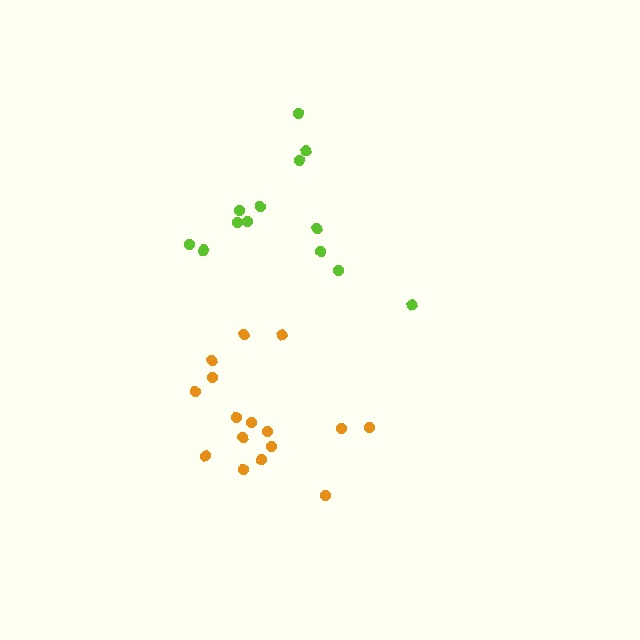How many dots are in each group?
Group 1: 16 dots, Group 2: 13 dots (29 total).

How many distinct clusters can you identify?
There are 2 distinct clusters.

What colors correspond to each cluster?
The clusters are colored: orange, lime.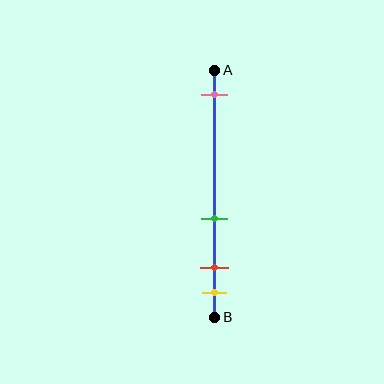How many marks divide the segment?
There are 4 marks dividing the segment.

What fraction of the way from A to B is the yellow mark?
The yellow mark is approximately 90% (0.9) of the way from A to B.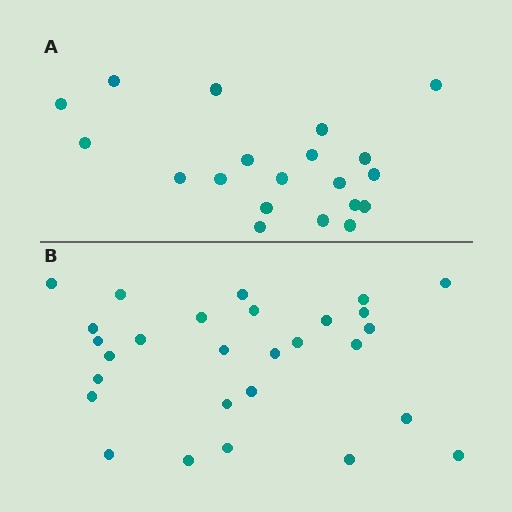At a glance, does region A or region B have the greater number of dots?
Region B (the bottom region) has more dots.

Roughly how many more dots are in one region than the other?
Region B has roughly 8 or so more dots than region A.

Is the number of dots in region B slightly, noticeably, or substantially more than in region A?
Region B has noticeably more, but not dramatically so. The ratio is roughly 1.4 to 1.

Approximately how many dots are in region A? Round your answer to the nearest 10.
About 20 dots.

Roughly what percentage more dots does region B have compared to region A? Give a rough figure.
About 40% more.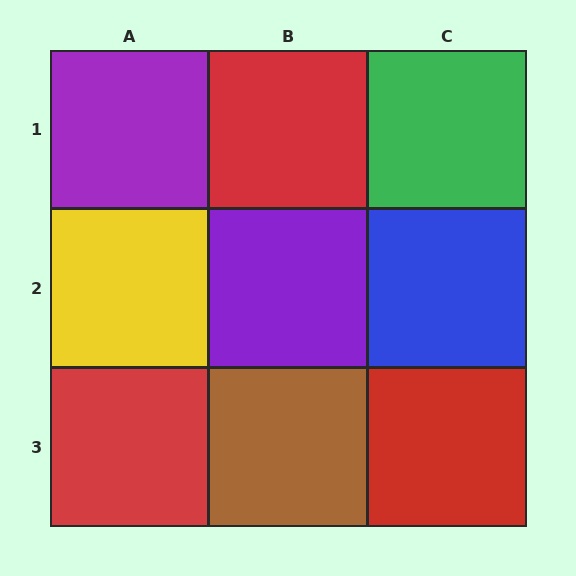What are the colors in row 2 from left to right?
Yellow, purple, blue.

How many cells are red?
3 cells are red.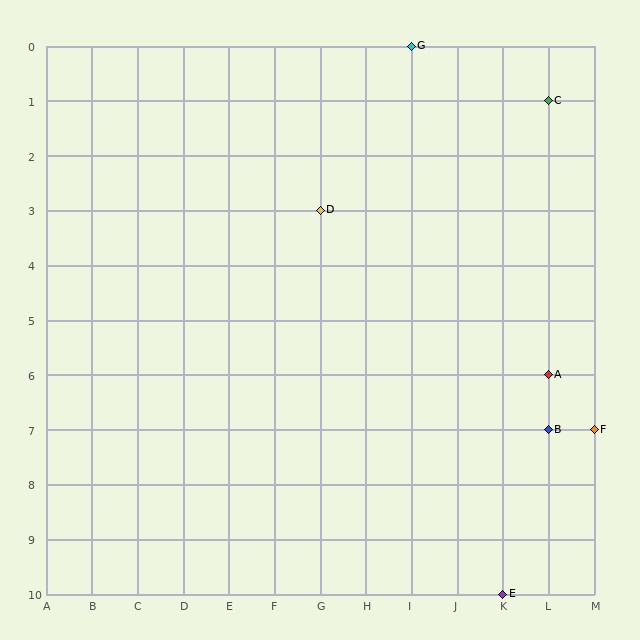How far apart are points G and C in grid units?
Points G and C are 3 columns and 1 row apart (about 3.2 grid units diagonally).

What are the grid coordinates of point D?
Point D is at grid coordinates (G, 3).